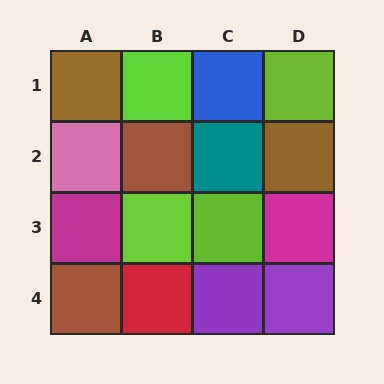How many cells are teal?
1 cell is teal.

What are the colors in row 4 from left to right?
Brown, red, purple, purple.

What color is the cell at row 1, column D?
Lime.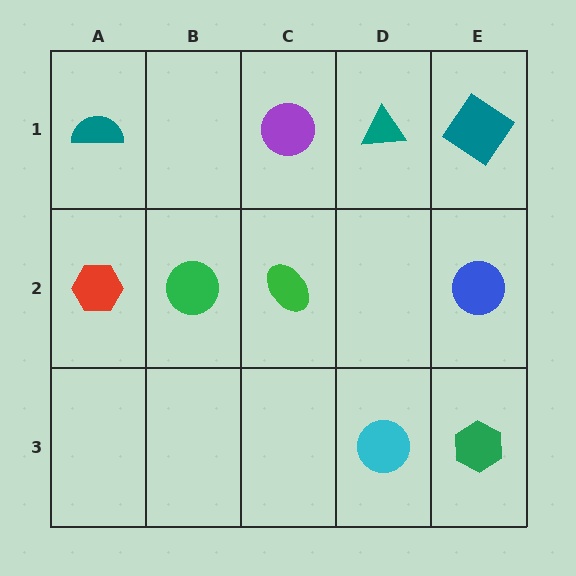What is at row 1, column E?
A teal diamond.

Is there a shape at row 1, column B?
No, that cell is empty.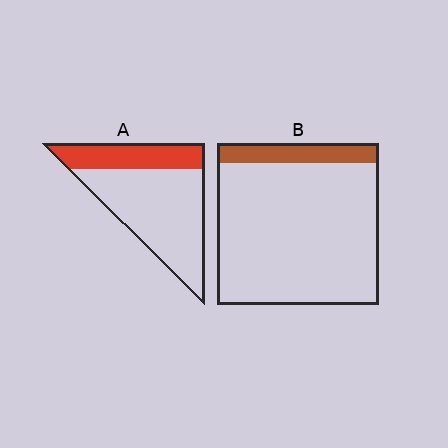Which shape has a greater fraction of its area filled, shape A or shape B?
Shape A.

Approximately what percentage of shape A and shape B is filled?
A is approximately 30% and B is approximately 10%.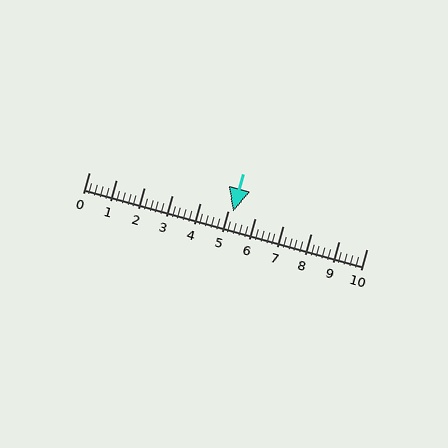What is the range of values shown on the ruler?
The ruler shows values from 0 to 10.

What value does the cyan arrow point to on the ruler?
The cyan arrow points to approximately 5.2.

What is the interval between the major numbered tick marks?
The major tick marks are spaced 1 units apart.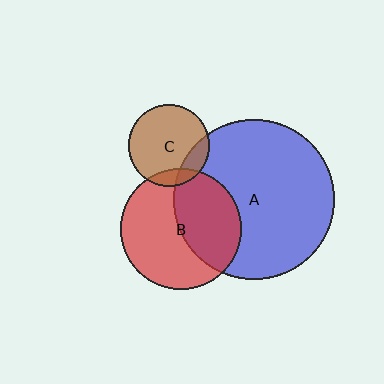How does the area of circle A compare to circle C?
Approximately 3.9 times.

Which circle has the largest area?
Circle A (blue).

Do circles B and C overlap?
Yes.